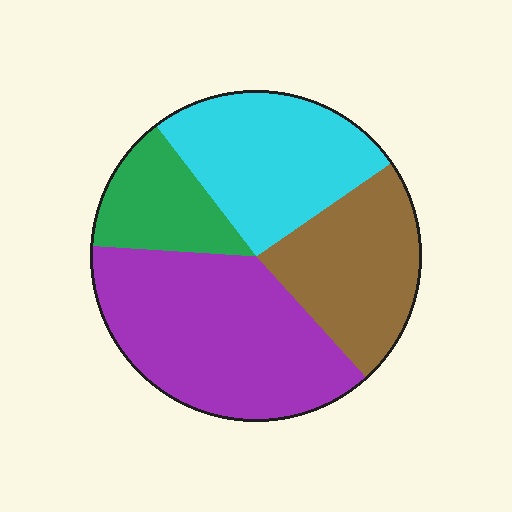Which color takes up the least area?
Green, at roughly 15%.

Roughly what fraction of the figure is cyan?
Cyan takes up between a sixth and a third of the figure.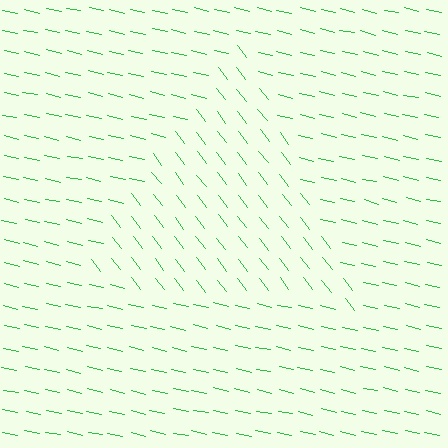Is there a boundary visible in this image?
Yes, there is a texture boundary formed by a change in line orientation.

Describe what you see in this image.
The image is filled with small green line segments. A triangle region in the image has lines oriented differently from the surrounding lines, creating a visible texture boundary.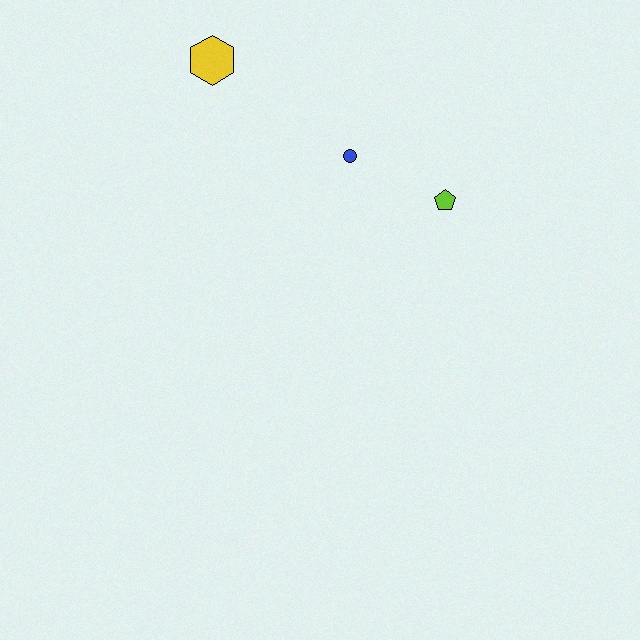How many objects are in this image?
There are 3 objects.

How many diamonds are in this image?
There are no diamonds.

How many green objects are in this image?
There are no green objects.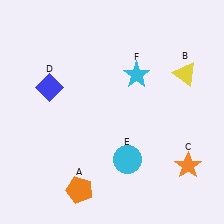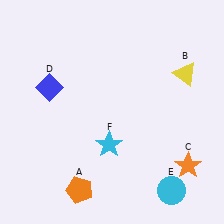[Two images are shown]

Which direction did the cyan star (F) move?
The cyan star (F) moved down.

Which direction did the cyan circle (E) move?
The cyan circle (E) moved right.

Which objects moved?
The objects that moved are: the cyan circle (E), the cyan star (F).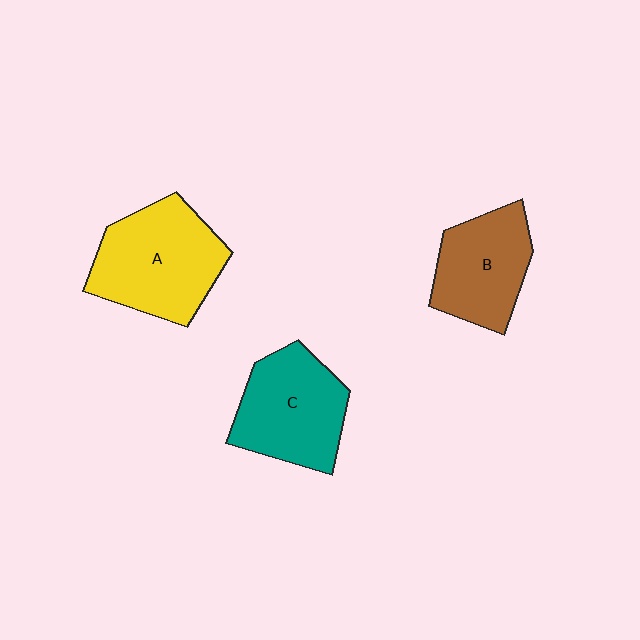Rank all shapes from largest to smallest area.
From largest to smallest: A (yellow), C (teal), B (brown).